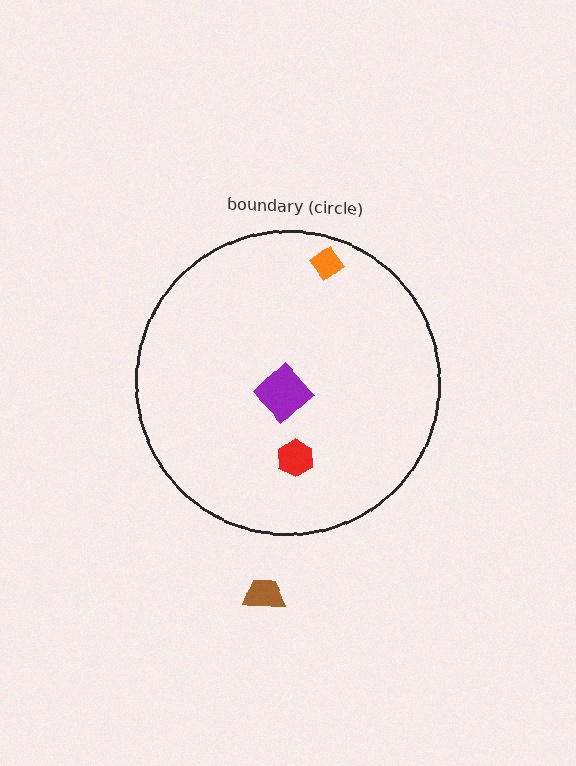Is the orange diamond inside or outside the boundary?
Inside.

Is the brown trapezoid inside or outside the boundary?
Outside.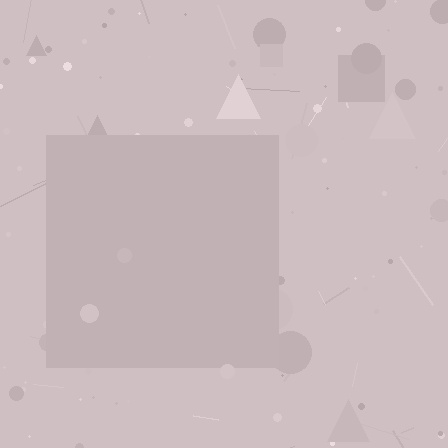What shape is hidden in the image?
A square is hidden in the image.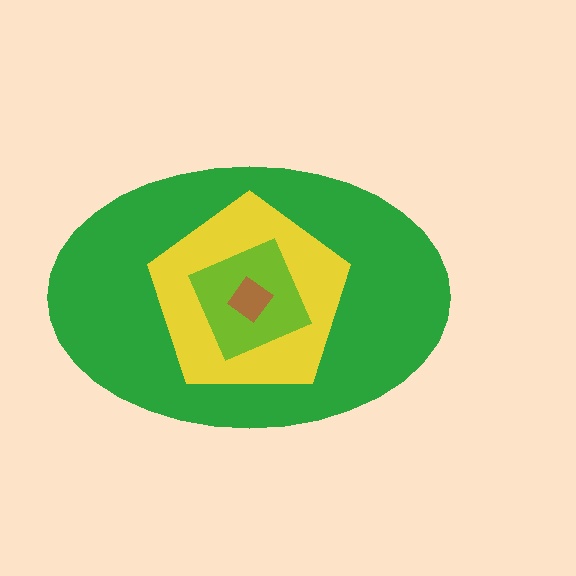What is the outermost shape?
The green ellipse.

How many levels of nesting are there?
4.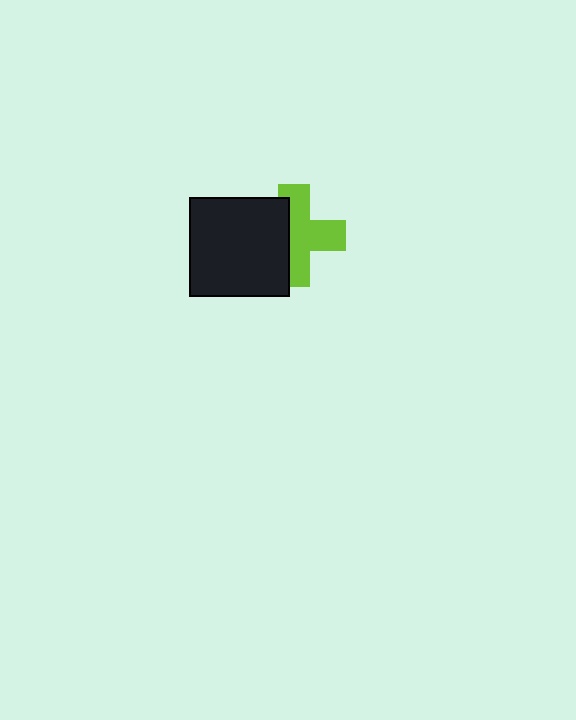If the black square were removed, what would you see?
You would see the complete lime cross.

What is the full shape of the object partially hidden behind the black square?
The partially hidden object is a lime cross.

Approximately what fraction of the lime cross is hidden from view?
Roughly 40% of the lime cross is hidden behind the black square.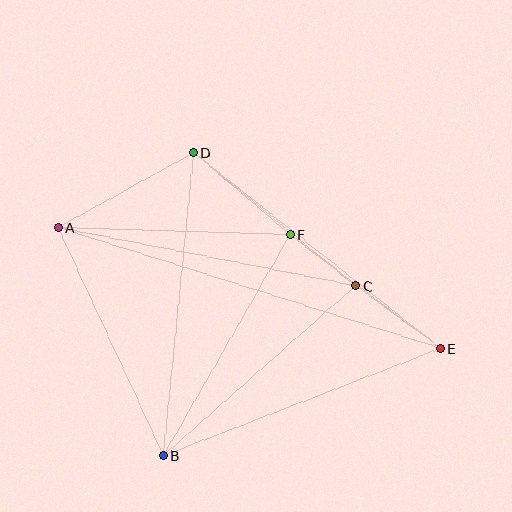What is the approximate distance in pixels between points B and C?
The distance between B and C is approximately 257 pixels.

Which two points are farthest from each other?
Points A and E are farthest from each other.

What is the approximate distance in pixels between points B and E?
The distance between B and E is approximately 297 pixels.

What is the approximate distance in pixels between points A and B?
The distance between A and B is approximately 251 pixels.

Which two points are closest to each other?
Points C and F are closest to each other.